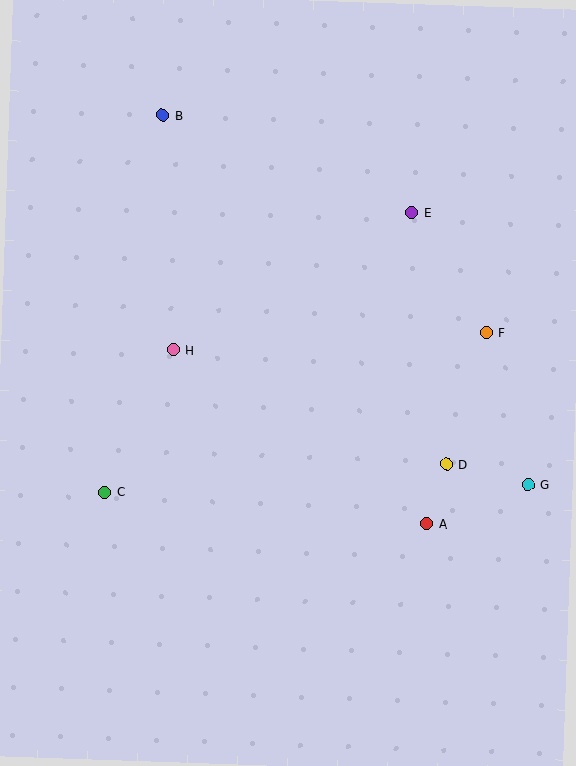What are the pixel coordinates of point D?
Point D is at (446, 464).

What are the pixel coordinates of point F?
Point F is at (486, 333).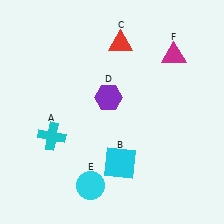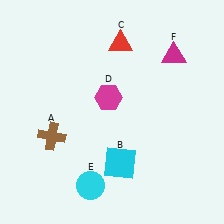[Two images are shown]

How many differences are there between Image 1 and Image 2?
There are 2 differences between the two images.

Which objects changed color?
A changed from cyan to brown. D changed from purple to magenta.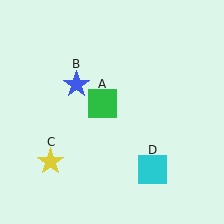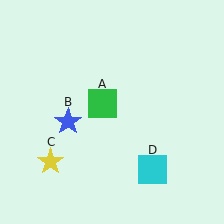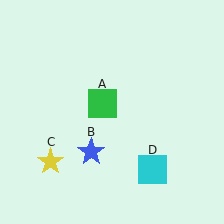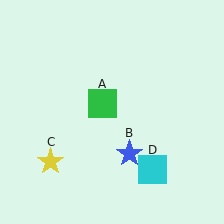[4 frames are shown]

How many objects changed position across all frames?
1 object changed position: blue star (object B).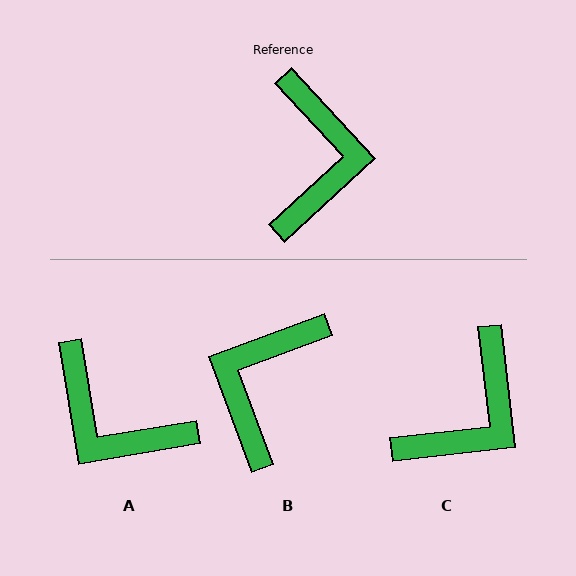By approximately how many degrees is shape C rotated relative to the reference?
Approximately 36 degrees clockwise.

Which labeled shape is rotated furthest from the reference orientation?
B, about 158 degrees away.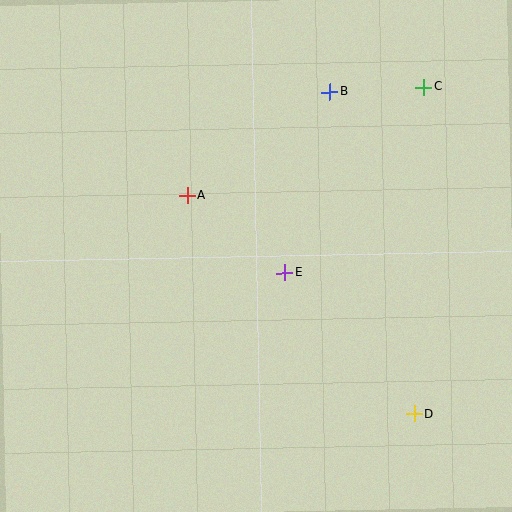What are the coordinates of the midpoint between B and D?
The midpoint between B and D is at (372, 253).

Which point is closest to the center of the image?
Point E at (285, 273) is closest to the center.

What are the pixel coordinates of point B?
Point B is at (330, 92).